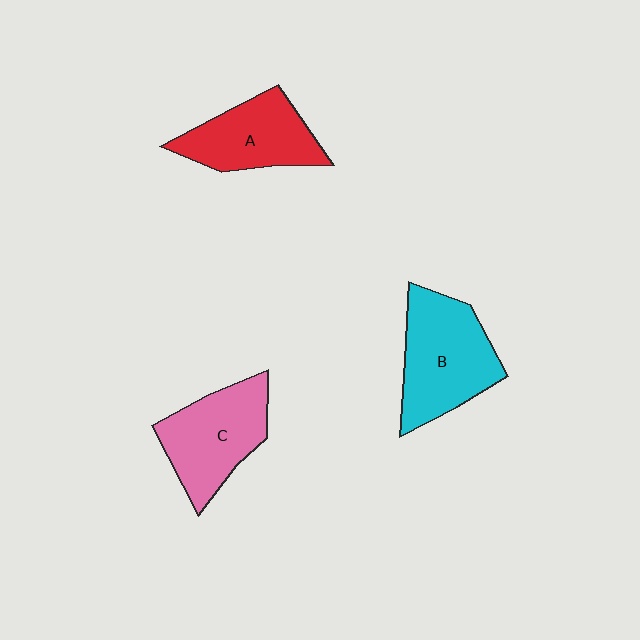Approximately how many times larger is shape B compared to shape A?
Approximately 1.2 times.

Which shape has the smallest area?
Shape A (red).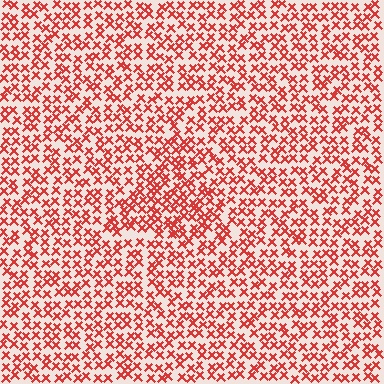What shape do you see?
I see a triangle.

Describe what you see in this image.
The image contains small red elements arranged at two different densities. A triangle-shaped region is visible where the elements are more densely packed than the surrounding area.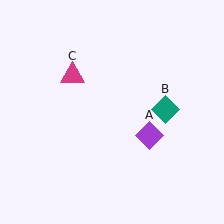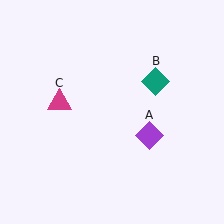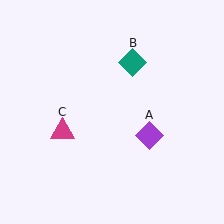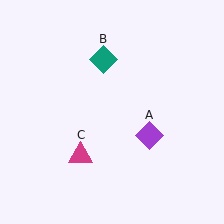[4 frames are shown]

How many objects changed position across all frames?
2 objects changed position: teal diamond (object B), magenta triangle (object C).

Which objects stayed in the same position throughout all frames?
Purple diamond (object A) remained stationary.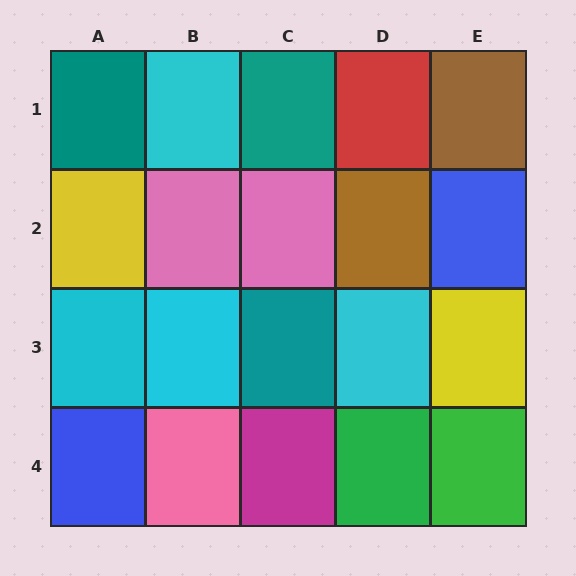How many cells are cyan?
4 cells are cyan.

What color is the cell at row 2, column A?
Yellow.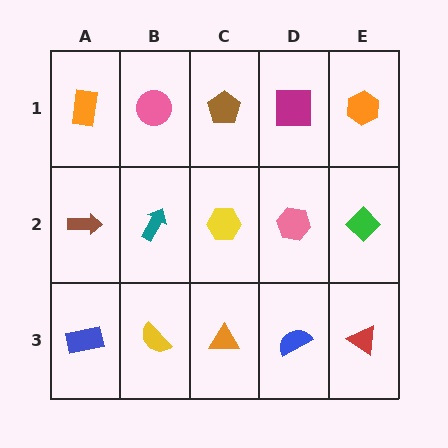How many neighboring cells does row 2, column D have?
4.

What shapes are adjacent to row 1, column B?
A teal arrow (row 2, column B), an orange rectangle (row 1, column A), a brown pentagon (row 1, column C).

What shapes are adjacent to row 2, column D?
A magenta square (row 1, column D), a blue semicircle (row 3, column D), a yellow hexagon (row 2, column C), a green diamond (row 2, column E).